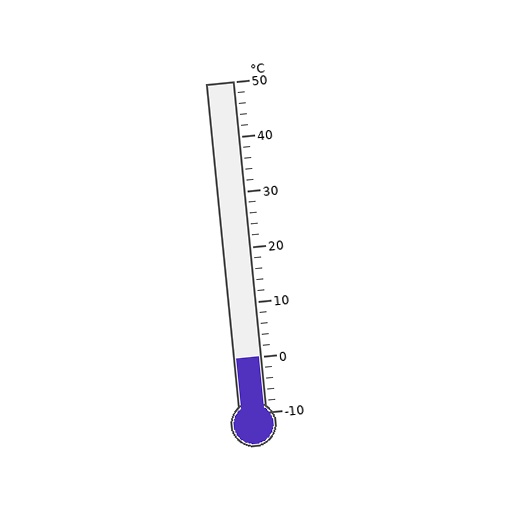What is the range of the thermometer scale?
The thermometer scale ranges from -10°C to 50°C.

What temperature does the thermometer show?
The thermometer shows approximately 0°C.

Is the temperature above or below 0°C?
The temperature is at 0°C.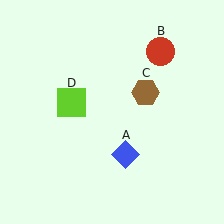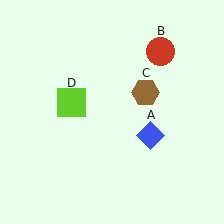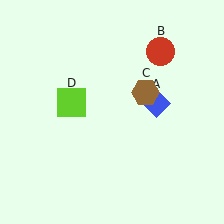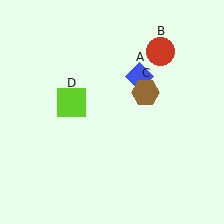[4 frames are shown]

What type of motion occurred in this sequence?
The blue diamond (object A) rotated counterclockwise around the center of the scene.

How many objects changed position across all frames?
1 object changed position: blue diamond (object A).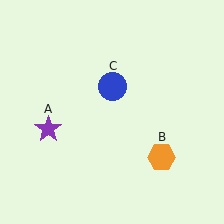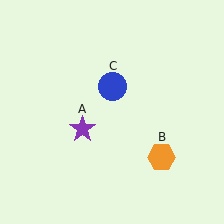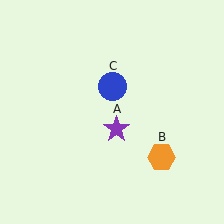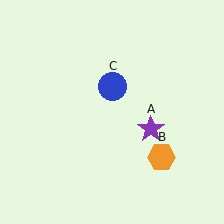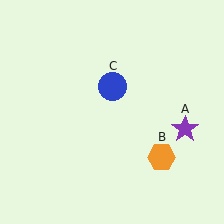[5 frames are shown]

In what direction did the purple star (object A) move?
The purple star (object A) moved right.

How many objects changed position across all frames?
1 object changed position: purple star (object A).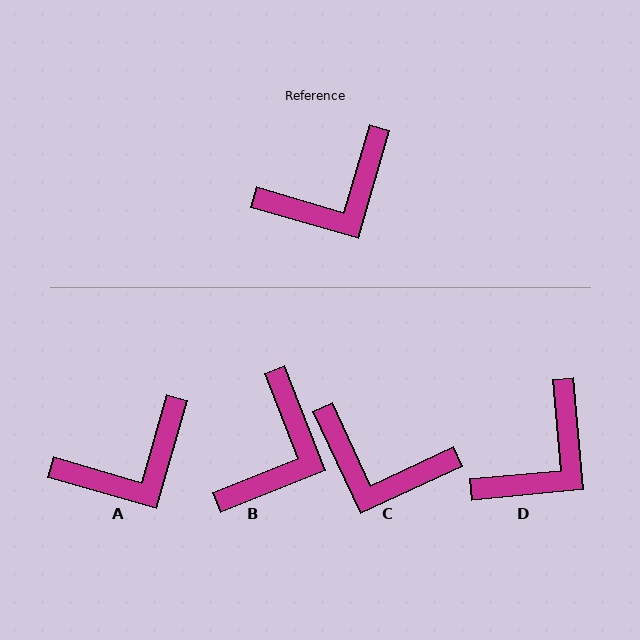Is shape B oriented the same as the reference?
No, it is off by about 38 degrees.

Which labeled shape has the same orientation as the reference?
A.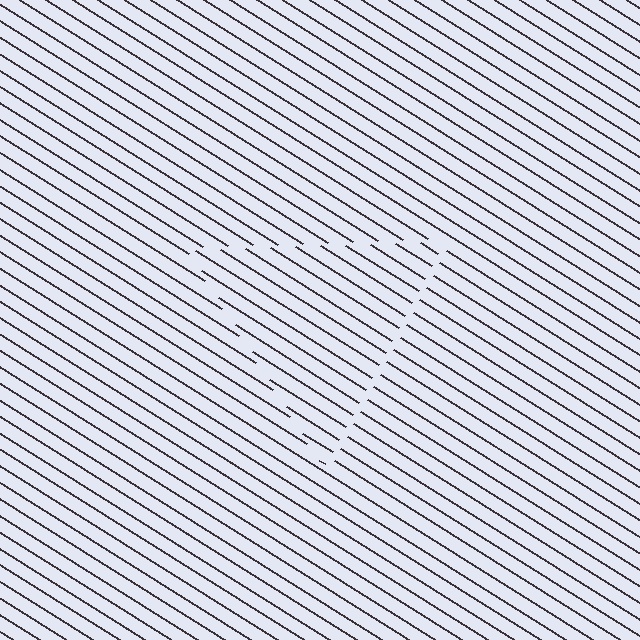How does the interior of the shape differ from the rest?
The interior of the shape contains the same grating, shifted by half a period — the contour is defined by the phase discontinuity where line-ends from the inner and outer gratings abut.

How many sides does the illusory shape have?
3 sides — the line-ends trace a triangle.